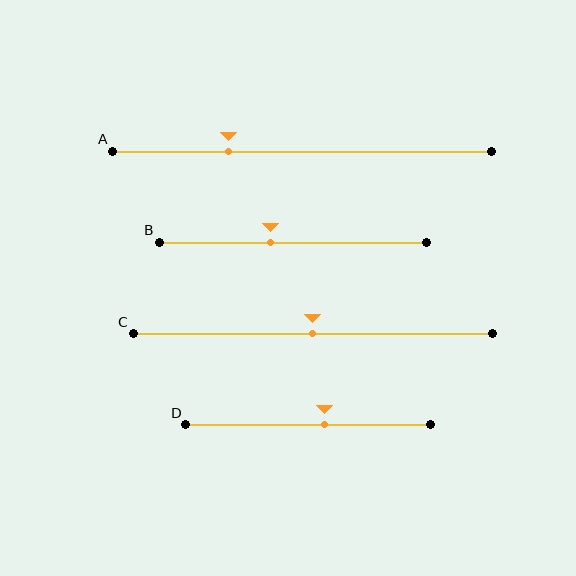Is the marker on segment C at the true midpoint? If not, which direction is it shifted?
Yes, the marker on segment C is at the true midpoint.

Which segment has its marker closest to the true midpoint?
Segment C has its marker closest to the true midpoint.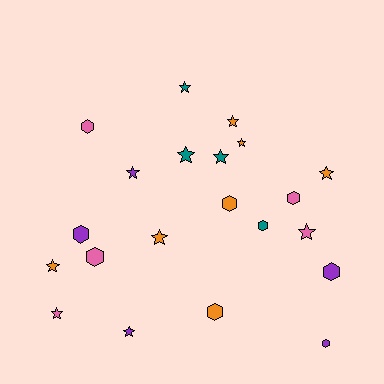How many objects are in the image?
There are 21 objects.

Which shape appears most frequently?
Star, with 12 objects.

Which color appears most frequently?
Orange, with 7 objects.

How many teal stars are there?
There are 3 teal stars.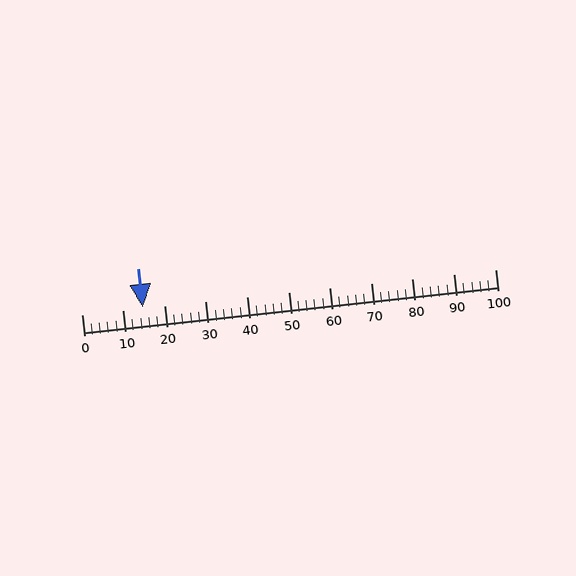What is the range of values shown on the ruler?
The ruler shows values from 0 to 100.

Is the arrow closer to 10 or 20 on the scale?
The arrow is closer to 10.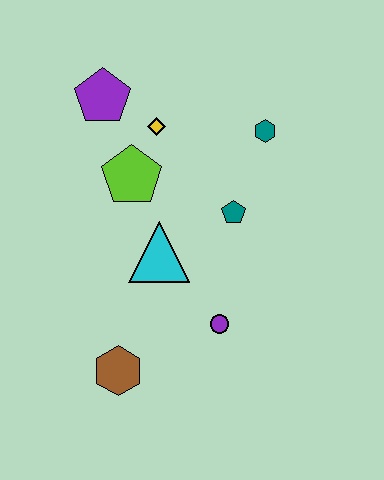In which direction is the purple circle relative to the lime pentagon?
The purple circle is below the lime pentagon.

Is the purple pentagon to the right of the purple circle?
No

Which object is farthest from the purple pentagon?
The brown hexagon is farthest from the purple pentagon.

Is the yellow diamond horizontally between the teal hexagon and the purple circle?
No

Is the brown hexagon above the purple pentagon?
No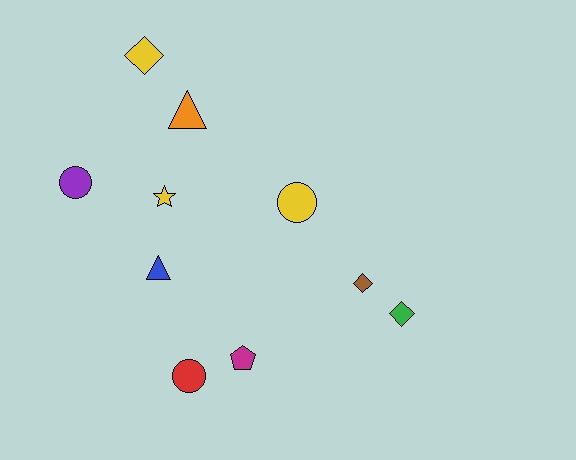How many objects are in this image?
There are 10 objects.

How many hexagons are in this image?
There are no hexagons.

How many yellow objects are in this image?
There are 3 yellow objects.